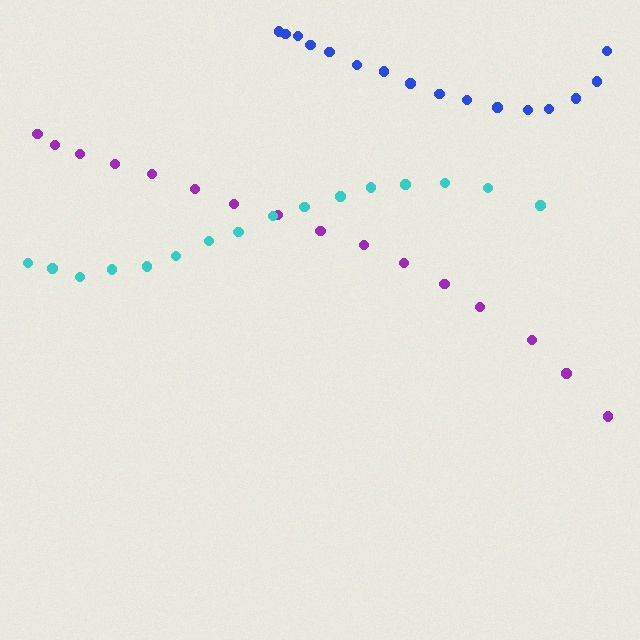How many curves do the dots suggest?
There are 3 distinct paths.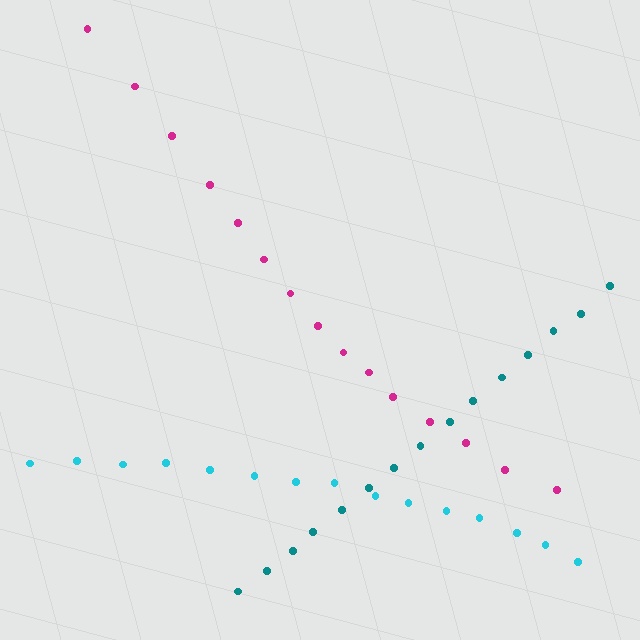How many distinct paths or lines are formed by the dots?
There are 3 distinct paths.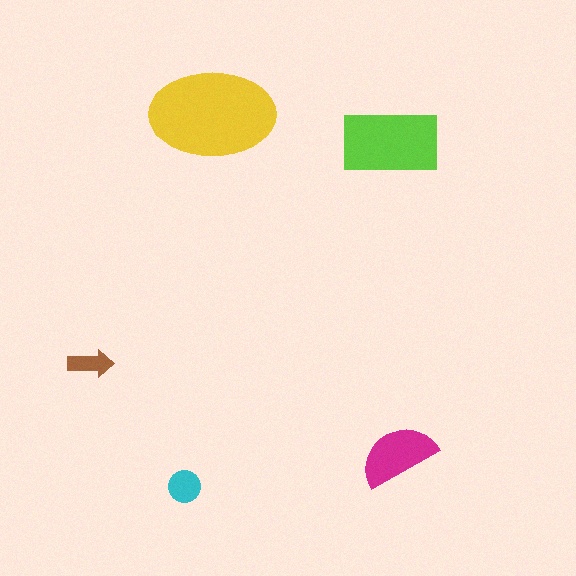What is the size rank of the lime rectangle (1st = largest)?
2nd.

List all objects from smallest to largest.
The brown arrow, the cyan circle, the magenta semicircle, the lime rectangle, the yellow ellipse.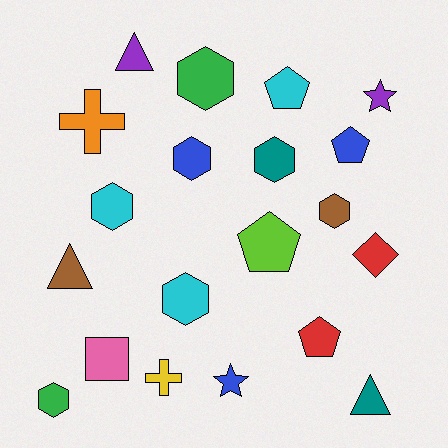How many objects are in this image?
There are 20 objects.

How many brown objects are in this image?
There are 2 brown objects.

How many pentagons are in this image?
There are 4 pentagons.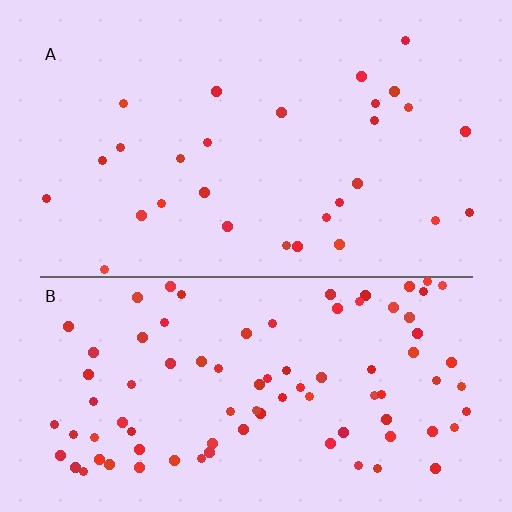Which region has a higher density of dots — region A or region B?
B (the bottom).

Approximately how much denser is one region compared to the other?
Approximately 3.0× — region B over region A.